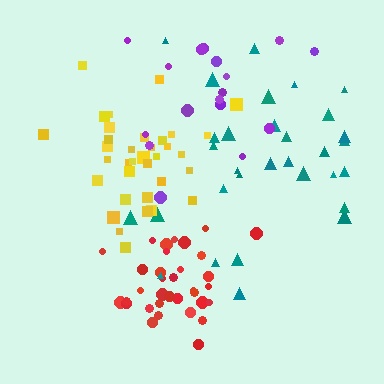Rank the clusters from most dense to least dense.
red, yellow, teal, purple.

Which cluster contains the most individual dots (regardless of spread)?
Yellow (35).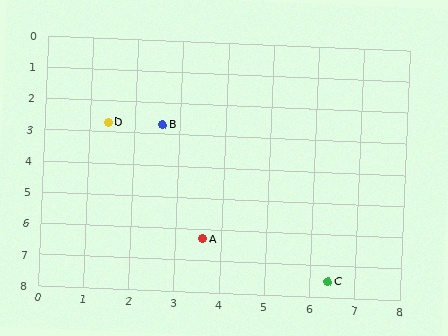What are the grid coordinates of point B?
Point B is at approximately (2.6, 2.7).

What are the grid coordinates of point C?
Point C is at approximately (6.4, 7.5).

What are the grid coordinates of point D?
Point D is at approximately (1.4, 2.7).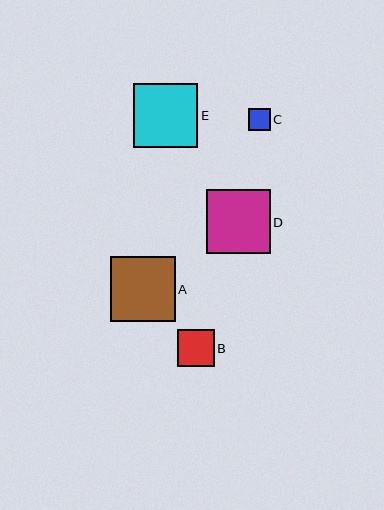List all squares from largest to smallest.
From largest to smallest: E, D, A, B, C.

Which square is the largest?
Square E is the largest with a size of approximately 64 pixels.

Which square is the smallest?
Square C is the smallest with a size of approximately 22 pixels.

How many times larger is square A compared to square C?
Square A is approximately 3.0 times the size of square C.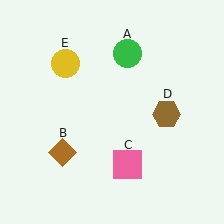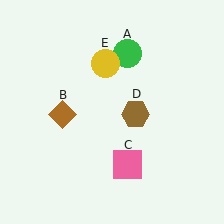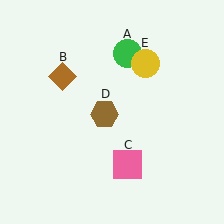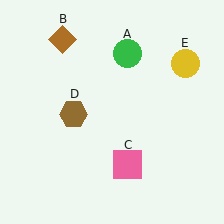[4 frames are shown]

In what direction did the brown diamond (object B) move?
The brown diamond (object B) moved up.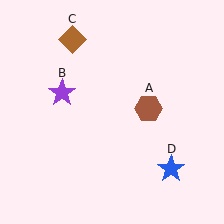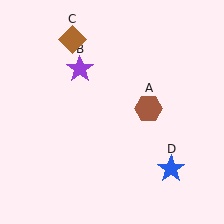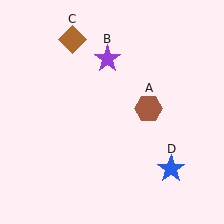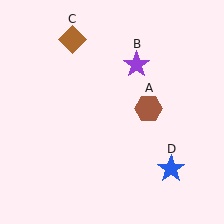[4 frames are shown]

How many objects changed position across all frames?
1 object changed position: purple star (object B).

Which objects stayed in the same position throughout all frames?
Brown hexagon (object A) and brown diamond (object C) and blue star (object D) remained stationary.